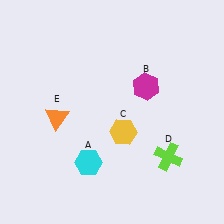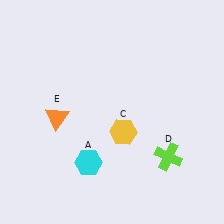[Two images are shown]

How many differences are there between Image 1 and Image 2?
There is 1 difference between the two images.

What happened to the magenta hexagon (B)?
The magenta hexagon (B) was removed in Image 2. It was in the top-right area of Image 1.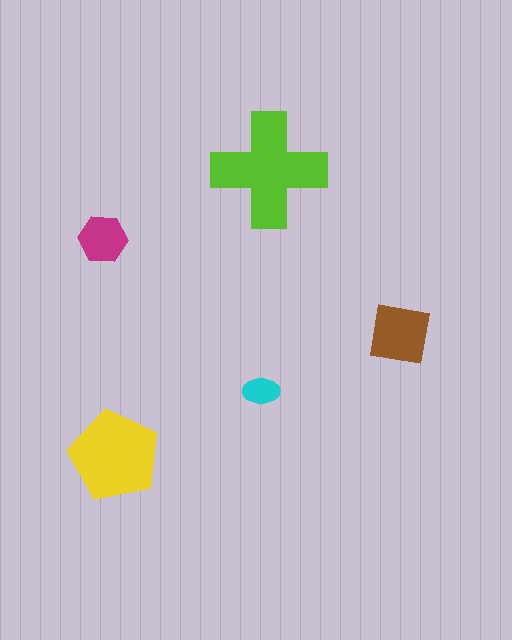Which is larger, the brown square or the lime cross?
The lime cross.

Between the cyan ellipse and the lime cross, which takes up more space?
The lime cross.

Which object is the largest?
The lime cross.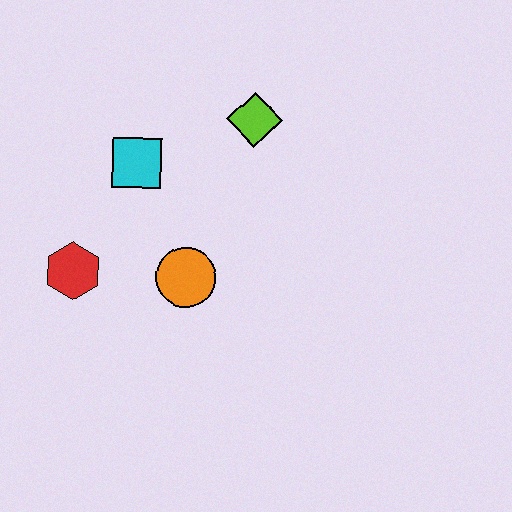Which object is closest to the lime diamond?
The cyan square is closest to the lime diamond.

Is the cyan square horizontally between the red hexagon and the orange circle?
Yes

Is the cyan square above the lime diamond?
No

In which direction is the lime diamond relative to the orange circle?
The lime diamond is above the orange circle.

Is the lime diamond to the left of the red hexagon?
No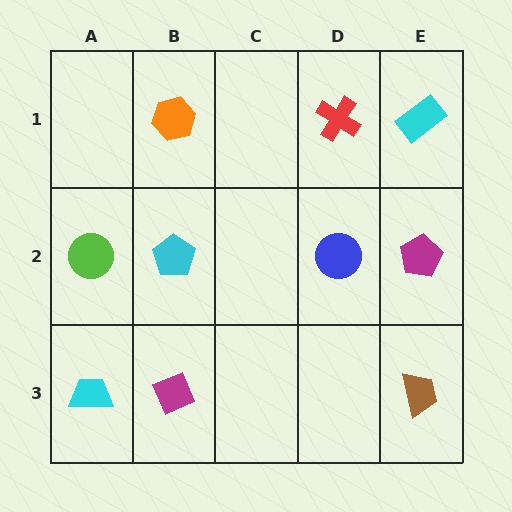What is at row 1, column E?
A cyan rectangle.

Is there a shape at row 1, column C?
No, that cell is empty.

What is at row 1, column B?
An orange hexagon.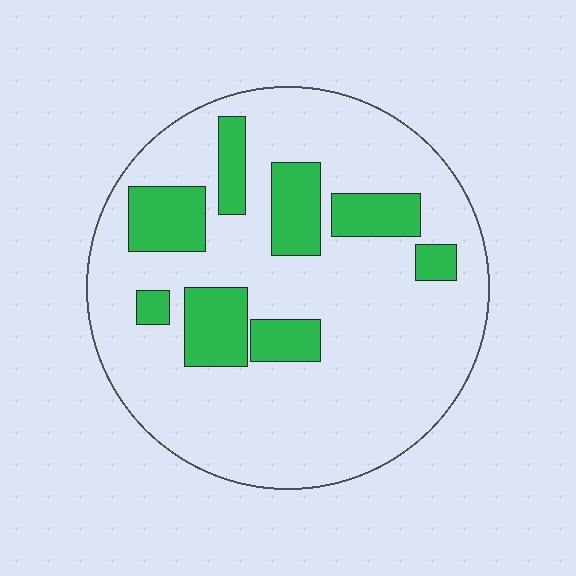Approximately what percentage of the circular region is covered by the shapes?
Approximately 20%.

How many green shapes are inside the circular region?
8.